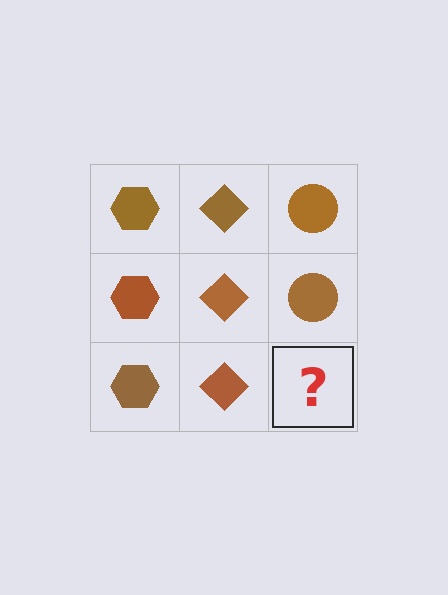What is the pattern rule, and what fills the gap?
The rule is that each column has a consistent shape. The gap should be filled with a brown circle.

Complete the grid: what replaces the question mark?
The question mark should be replaced with a brown circle.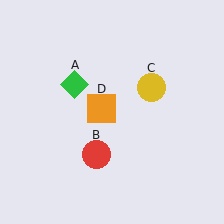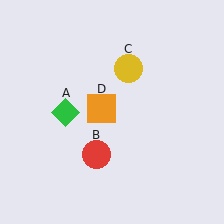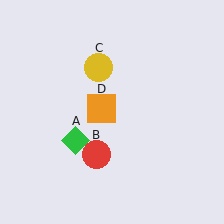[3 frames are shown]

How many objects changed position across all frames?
2 objects changed position: green diamond (object A), yellow circle (object C).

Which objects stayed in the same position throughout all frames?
Red circle (object B) and orange square (object D) remained stationary.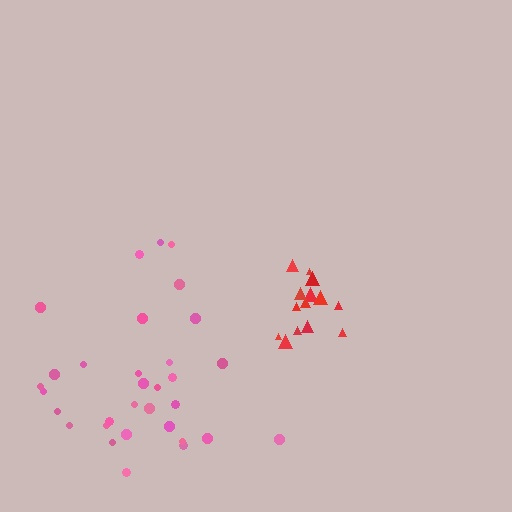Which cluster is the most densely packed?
Red.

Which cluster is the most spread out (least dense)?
Pink.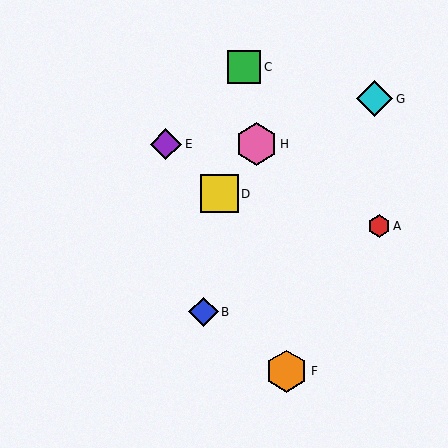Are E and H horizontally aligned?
Yes, both are at y≈144.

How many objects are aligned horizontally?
2 objects (E, H) are aligned horizontally.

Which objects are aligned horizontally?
Objects E, H are aligned horizontally.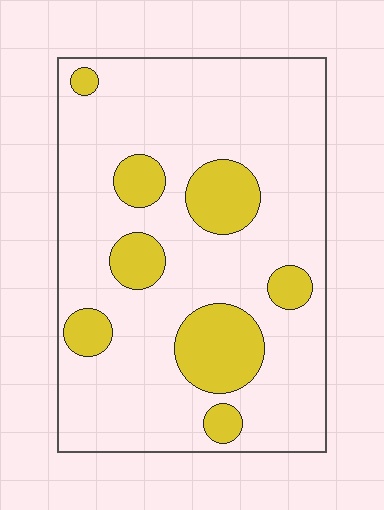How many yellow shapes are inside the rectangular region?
8.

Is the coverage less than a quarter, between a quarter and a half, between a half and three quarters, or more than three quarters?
Less than a quarter.